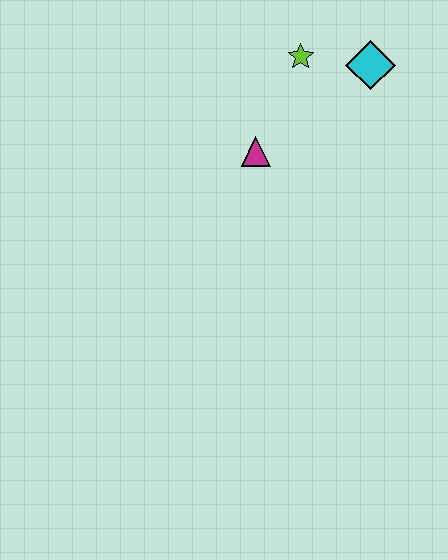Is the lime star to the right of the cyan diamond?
No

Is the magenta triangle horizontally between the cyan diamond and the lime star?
No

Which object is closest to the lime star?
The cyan diamond is closest to the lime star.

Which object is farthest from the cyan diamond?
The magenta triangle is farthest from the cyan diamond.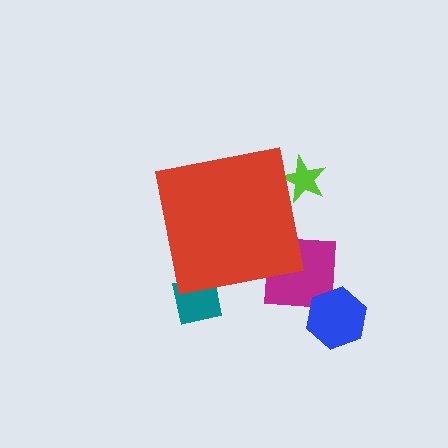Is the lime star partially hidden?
Yes, the lime star is partially hidden behind the red square.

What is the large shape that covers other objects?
A red square.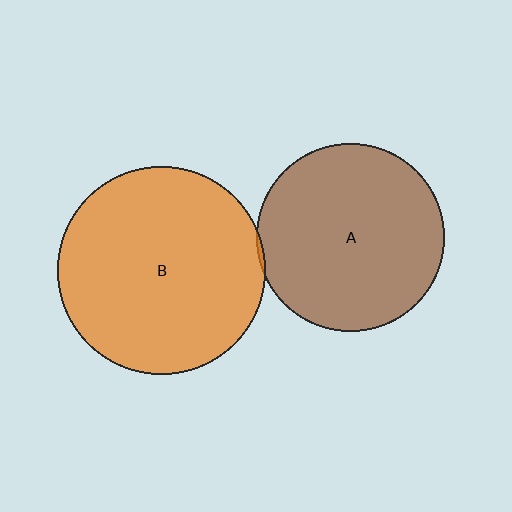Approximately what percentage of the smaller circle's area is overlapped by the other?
Approximately 5%.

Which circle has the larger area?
Circle B (orange).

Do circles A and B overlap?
Yes.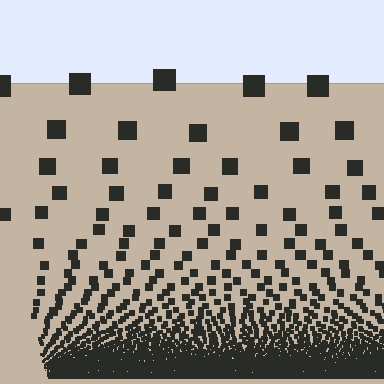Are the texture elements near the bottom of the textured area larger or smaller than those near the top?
Smaller. The gradient is inverted — elements near the bottom are smaller and denser.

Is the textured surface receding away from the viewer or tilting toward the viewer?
The surface appears to tilt toward the viewer. Texture elements get larger and sparser toward the top.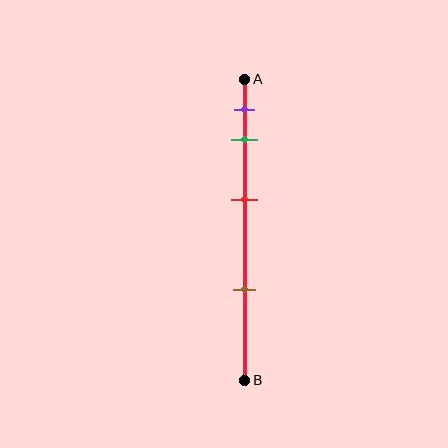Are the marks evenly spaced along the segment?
No, the marks are not evenly spaced.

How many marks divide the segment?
There are 4 marks dividing the segment.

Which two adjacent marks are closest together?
The purple and green marks are the closest adjacent pair.